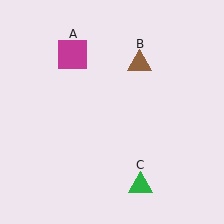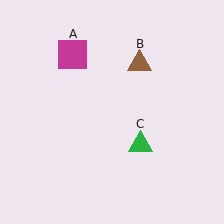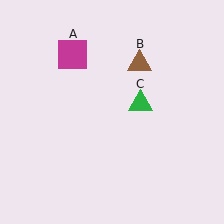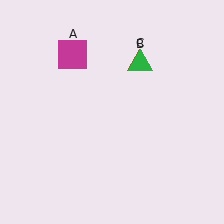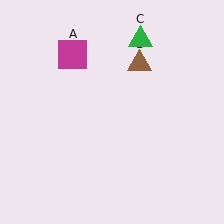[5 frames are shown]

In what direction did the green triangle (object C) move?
The green triangle (object C) moved up.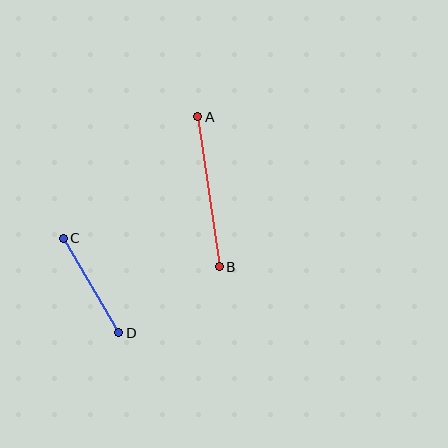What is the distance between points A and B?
The distance is approximately 151 pixels.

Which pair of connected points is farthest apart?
Points A and B are farthest apart.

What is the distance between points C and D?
The distance is approximately 110 pixels.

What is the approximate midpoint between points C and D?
The midpoint is at approximately (91, 286) pixels.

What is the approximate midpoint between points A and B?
The midpoint is at approximately (209, 192) pixels.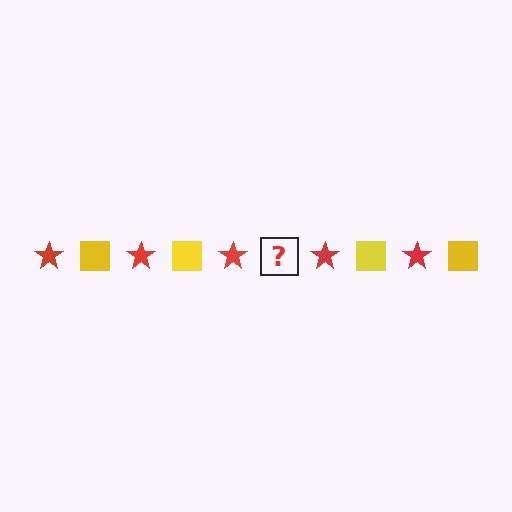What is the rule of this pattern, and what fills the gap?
The rule is that the pattern alternates between red star and yellow square. The gap should be filled with a yellow square.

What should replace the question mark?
The question mark should be replaced with a yellow square.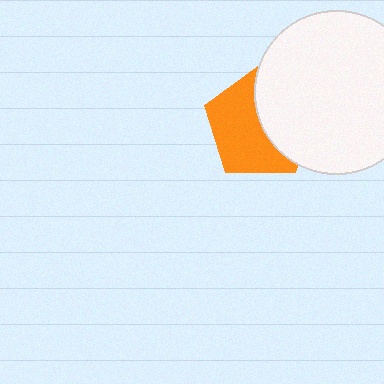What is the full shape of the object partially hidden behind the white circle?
The partially hidden object is an orange pentagon.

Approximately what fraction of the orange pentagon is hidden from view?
Roughly 43% of the orange pentagon is hidden behind the white circle.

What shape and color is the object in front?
The object in front is a white circle.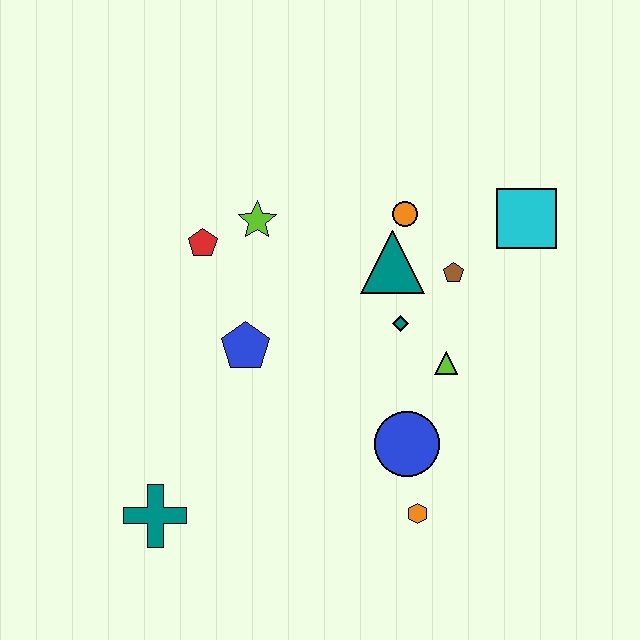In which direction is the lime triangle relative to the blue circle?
The lime triangle is above the blue circle.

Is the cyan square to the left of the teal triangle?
No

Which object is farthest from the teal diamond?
The teal cross is farthest from the teal diamond.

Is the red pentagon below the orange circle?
Yes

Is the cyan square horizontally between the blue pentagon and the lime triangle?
No